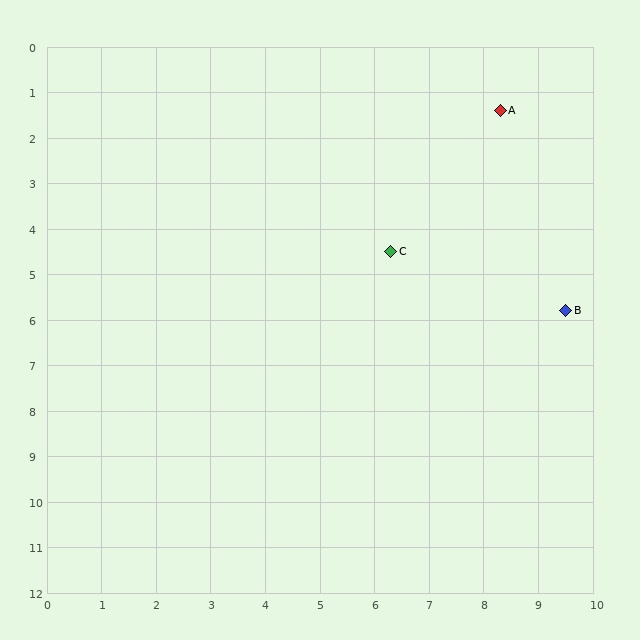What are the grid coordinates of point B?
Point B is at approximately (9.5, 5.8).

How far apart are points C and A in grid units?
Points C and A are about 3.7 grid units apart.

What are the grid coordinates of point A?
Point A is at approximately (8.3, 1.4).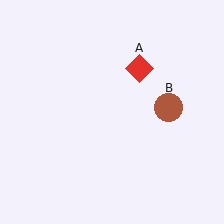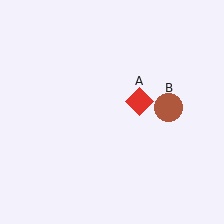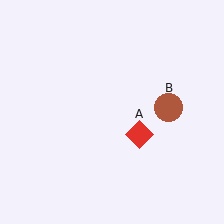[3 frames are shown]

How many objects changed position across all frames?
1 object changed position: red diamond (object A).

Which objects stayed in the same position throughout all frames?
Brown circle (object B) remained stationary.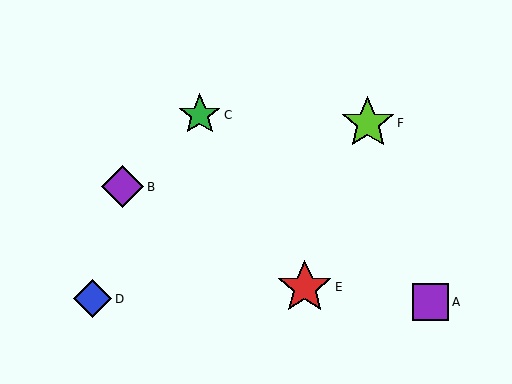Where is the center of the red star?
The center of the red star is at (305, 287).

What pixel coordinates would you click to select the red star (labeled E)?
Click at (305, 287) to select the red star E.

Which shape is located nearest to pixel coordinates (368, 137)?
The lime star (labeled F) at (368, 123) is nearest to that location.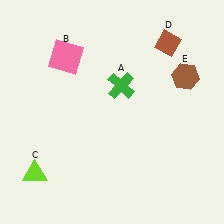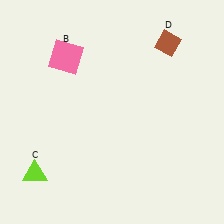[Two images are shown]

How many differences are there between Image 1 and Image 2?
There are 2 differences between the two images.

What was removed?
The brown hexagon (E), the green cross (A) were removed in Image 2.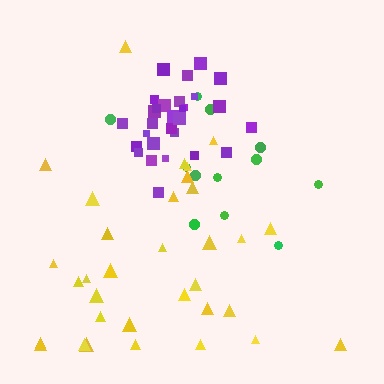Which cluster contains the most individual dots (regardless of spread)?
Yellow (34).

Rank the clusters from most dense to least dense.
purple, yellow, green.